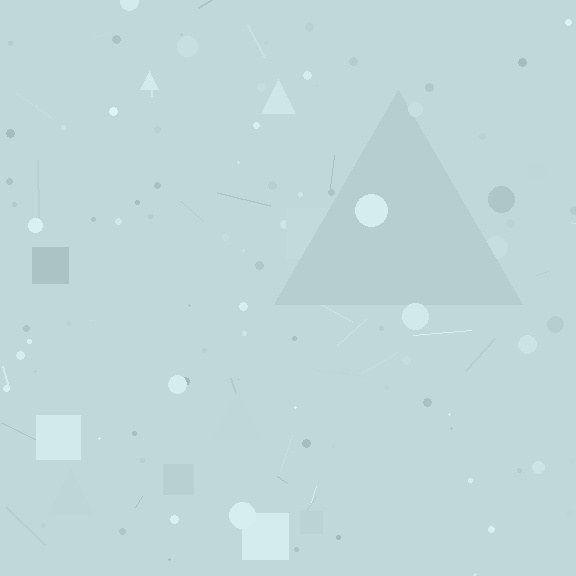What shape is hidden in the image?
A triangle is hidden in the image.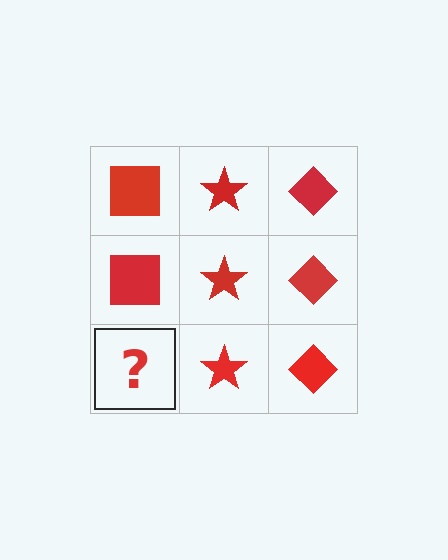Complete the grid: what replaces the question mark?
The question mark should be replaced with a red square.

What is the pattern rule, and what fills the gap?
The rule is that each column has a consistent shape. The gap should be filled with a red square.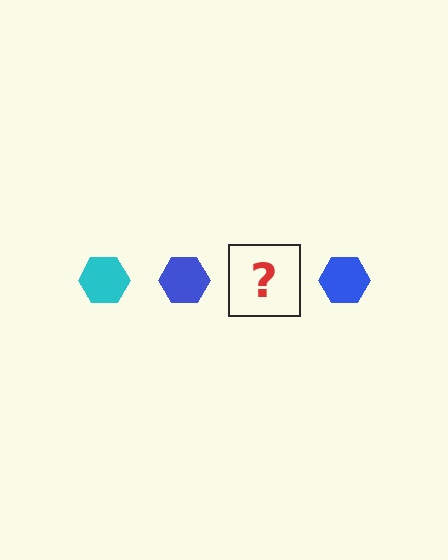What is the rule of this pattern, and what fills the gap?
The rule is that the pattern cycles through cyan, blue hexagons. The gap should be filled with a cyan hexagon.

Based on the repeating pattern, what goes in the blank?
The blank should be a cyan hexagon.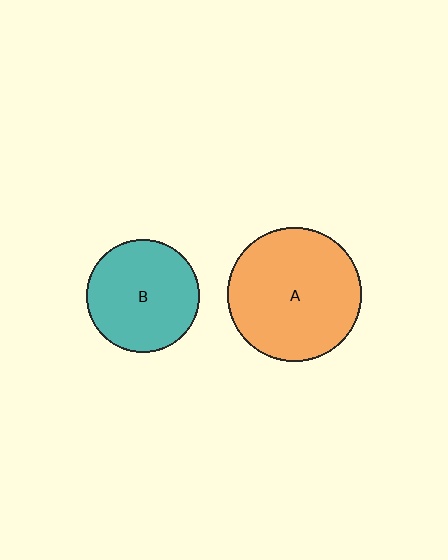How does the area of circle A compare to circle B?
Approximately 1.4 times.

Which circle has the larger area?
Circle A (orange).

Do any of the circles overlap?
No, none of the circles overlap.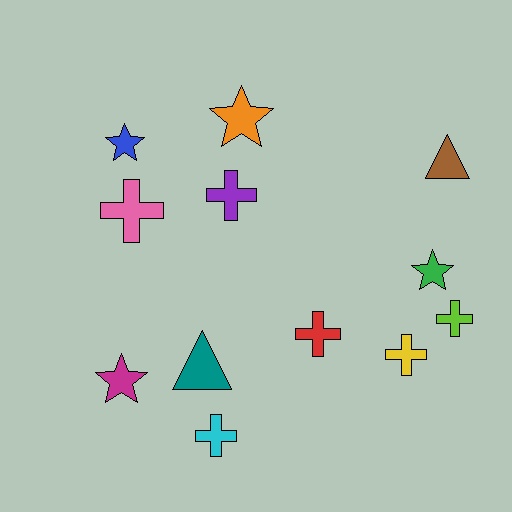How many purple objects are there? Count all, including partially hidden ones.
There is 1 purple object.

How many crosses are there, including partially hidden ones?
There are 6 crosses.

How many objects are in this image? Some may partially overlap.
There are 12 objects.